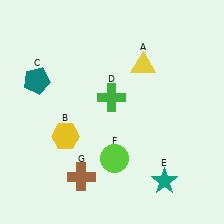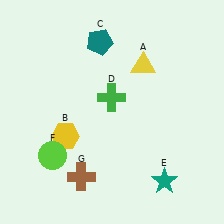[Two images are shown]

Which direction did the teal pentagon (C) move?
The teal pentagon (C) moved right.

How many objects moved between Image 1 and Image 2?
2 objects moved between the two images.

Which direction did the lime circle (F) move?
The lime circle (F) moved left.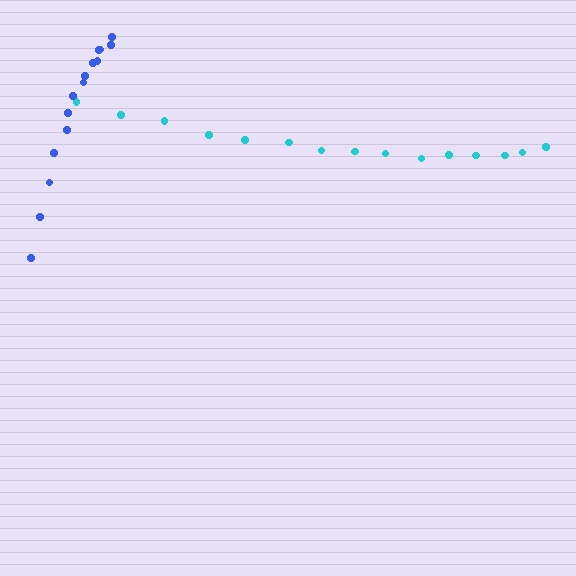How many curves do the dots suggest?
There are 2 distinct paths.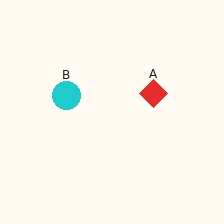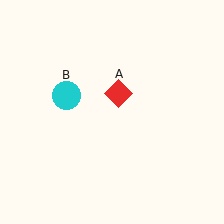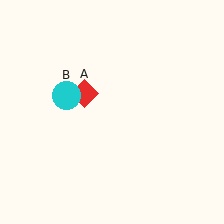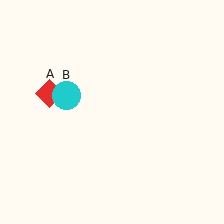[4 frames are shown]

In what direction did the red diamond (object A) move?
The red diamond (object A) moved left.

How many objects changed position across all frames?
1 object changed position: red diamond (object A).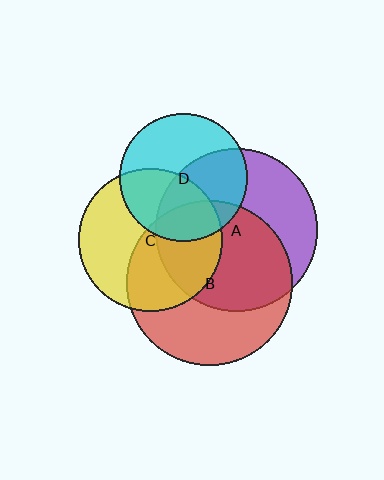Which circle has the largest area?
Circle B (red).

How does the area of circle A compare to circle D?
Approximately 1.6 times.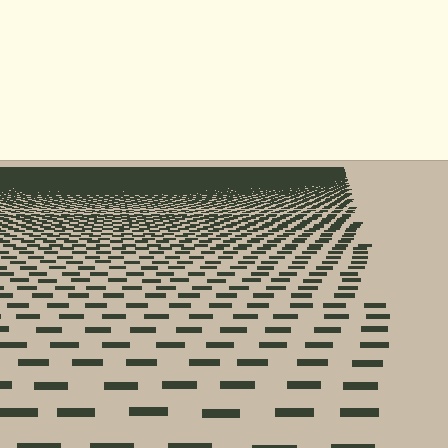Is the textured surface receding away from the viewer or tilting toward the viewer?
The surface is receding away from the viewer. Texture elements get smaller and denser toward the top.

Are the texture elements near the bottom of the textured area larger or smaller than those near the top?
Larger. Near the bottom, elements are closer to the viewer and appear at a bigger on-screen size.